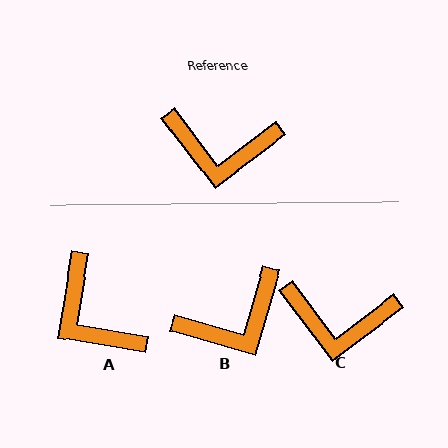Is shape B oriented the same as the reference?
No, it is off by about 37 degrees.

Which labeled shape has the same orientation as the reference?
C.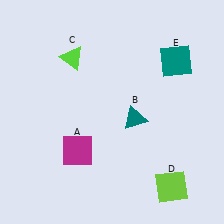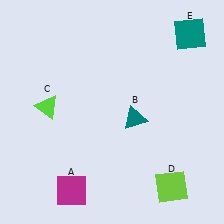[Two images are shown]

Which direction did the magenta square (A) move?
The magenta square (A) moved down.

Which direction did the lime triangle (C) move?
The lime triangle (C) moved down.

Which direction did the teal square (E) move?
The teal square (E) moved up.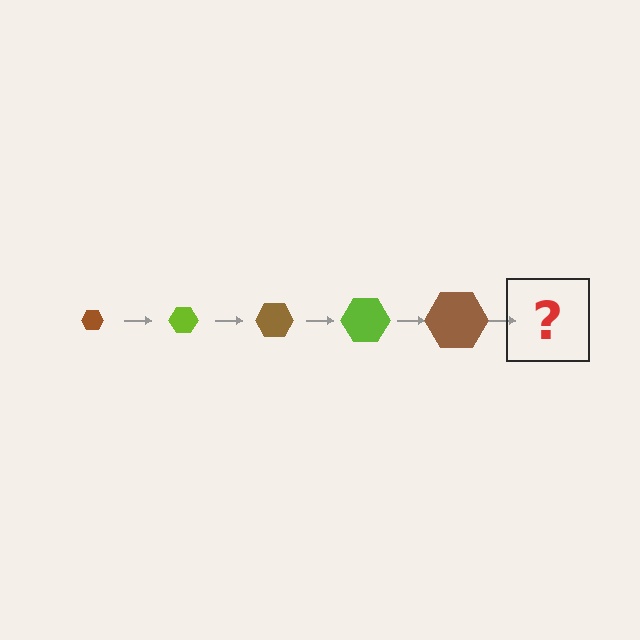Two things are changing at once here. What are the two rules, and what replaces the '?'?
The two rules are that the hexagon grows larger each step and the color cycles through brown and lime. The '?' should be a lime hexagon, larger than the previous one.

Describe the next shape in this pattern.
It should be a lime hexagon, larger than the previous one.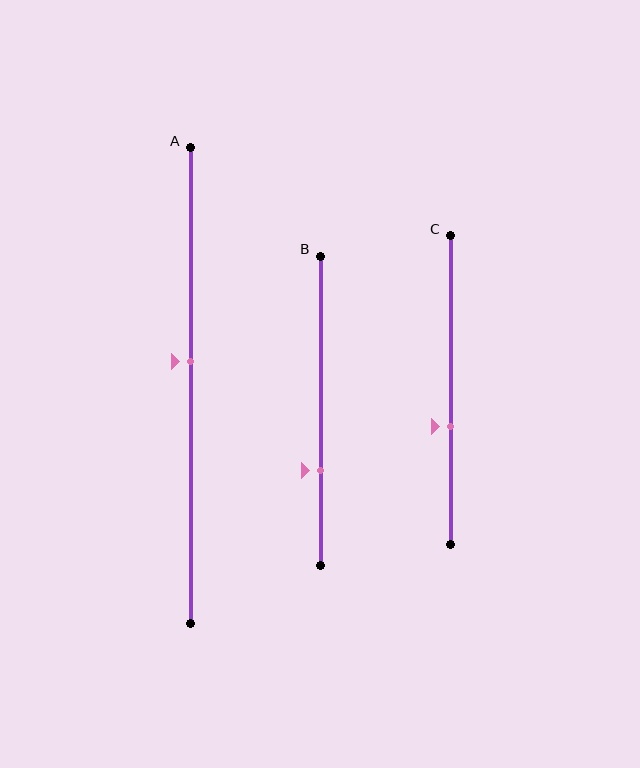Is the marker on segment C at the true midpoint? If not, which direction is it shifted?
No, the marker on segment C is shifted downward by about 12% of the segment length.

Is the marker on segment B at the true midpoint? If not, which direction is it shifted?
No, the marker on segment B is shifted downward by about 20% of the segment length.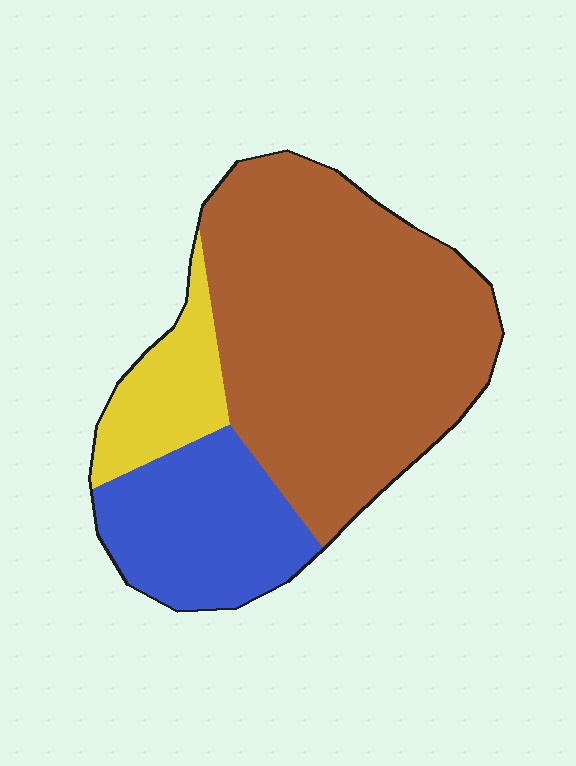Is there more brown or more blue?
Brown.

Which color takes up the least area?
Yellow, at roughly 15%.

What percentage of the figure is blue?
Blue covers around 25% of the figure.